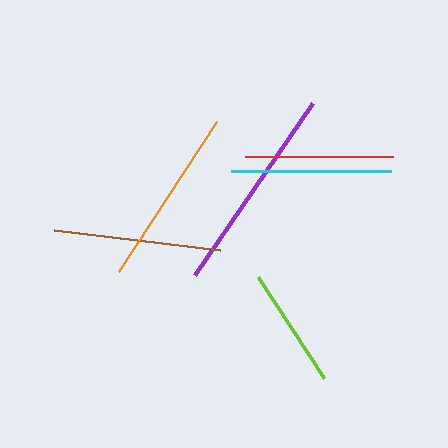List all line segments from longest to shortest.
From longest to shortest: purple, orange, brown, cyan, red, lime.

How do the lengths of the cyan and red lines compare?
The cyan and red lines are approximately the same length.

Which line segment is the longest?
The purple line is the longest at approximately 209 pixels.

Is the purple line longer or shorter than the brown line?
The purple line is longer than the brown line.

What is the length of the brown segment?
The brown segment is approximately 168 pixels long.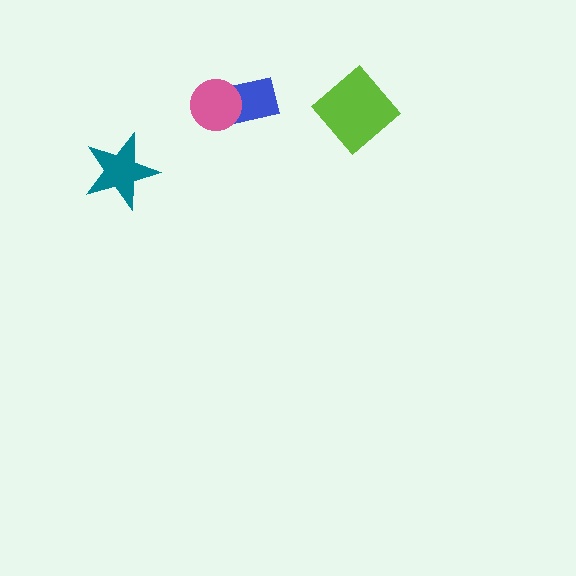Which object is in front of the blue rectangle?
The pink circle is in front of the blue rectangle.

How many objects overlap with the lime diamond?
0 objects overlap with the lime diamond.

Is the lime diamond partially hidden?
No, no other shape covers it.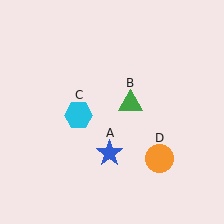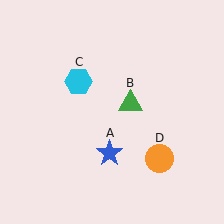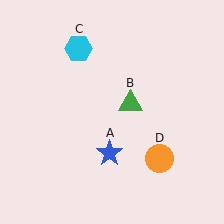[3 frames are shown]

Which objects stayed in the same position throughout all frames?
Blue star (object A) and green triangle (object B) and orange circle (object D) remained stationary.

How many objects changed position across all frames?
1 object changed position: cyan hexagon (object C).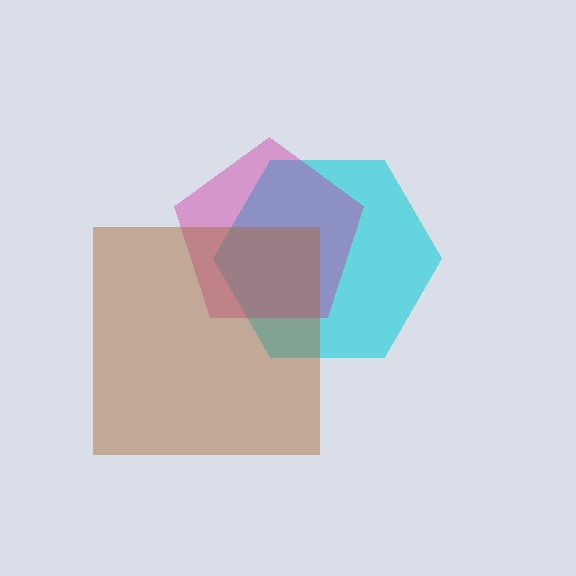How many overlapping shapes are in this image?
There are 3 overlapping shapes in the image.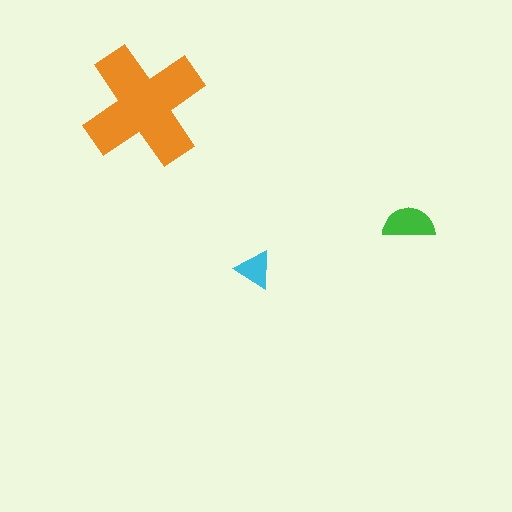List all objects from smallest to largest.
The cyan triangle, the green semicircle, the orange cross.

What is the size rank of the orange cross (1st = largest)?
1st.